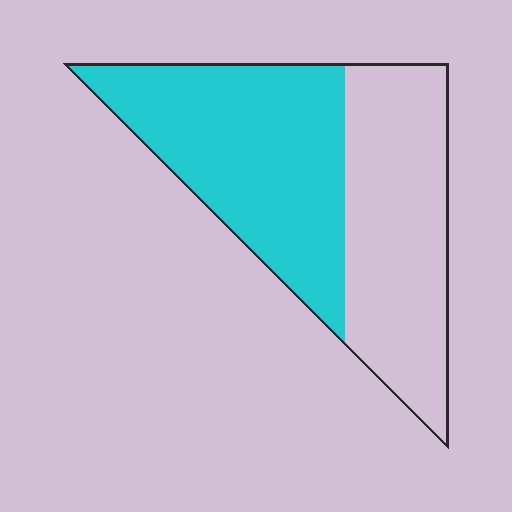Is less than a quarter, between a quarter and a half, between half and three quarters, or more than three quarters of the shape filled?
Between half and three quarters.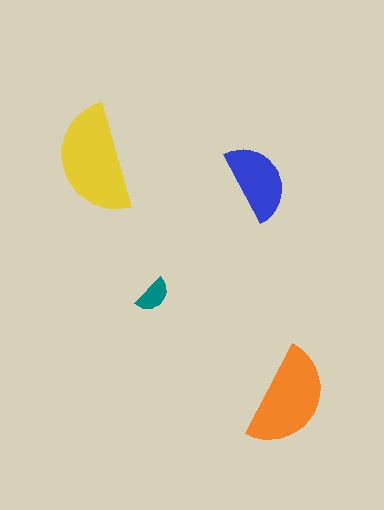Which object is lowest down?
The orange semicircle is bottommost.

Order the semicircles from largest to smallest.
the yellow one, the orange one, the blue one, the teal one.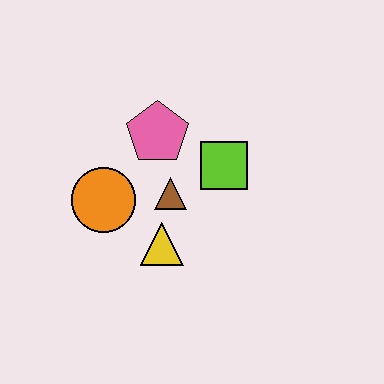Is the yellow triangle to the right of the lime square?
No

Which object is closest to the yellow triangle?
The brown triangle is closest to the yellow triangle.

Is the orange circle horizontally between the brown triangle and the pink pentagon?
No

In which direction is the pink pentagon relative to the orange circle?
The pink pentagon is above the orange circle.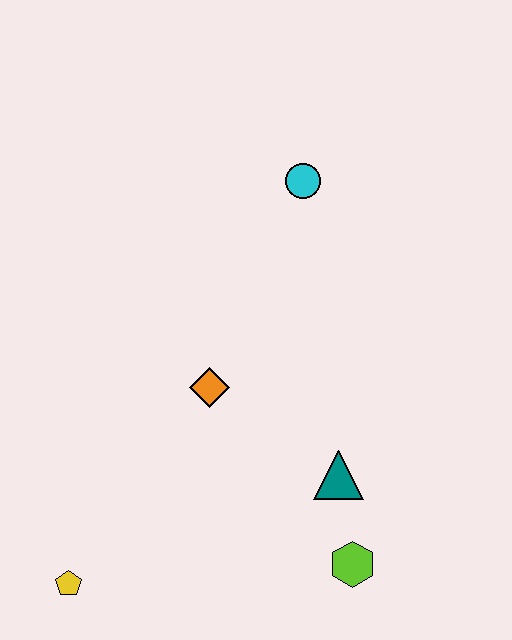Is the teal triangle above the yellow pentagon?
Yes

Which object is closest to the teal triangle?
The lime hexagon is closest to the teal triangle.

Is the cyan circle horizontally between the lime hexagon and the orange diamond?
Yes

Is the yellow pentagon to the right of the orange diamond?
No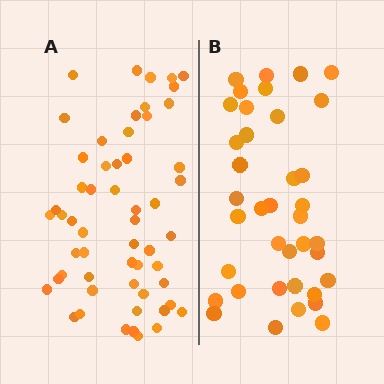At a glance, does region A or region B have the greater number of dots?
Region A (the left region) has more dots.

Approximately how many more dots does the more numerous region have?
Region A has approximately 20 more dots than region B.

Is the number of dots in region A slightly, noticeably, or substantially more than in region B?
Region A has substantially more. The ratio is roughly 1.5 to 1.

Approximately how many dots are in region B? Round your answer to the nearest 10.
About 40 dots. (The exact count is 38, which rounds to 40.)